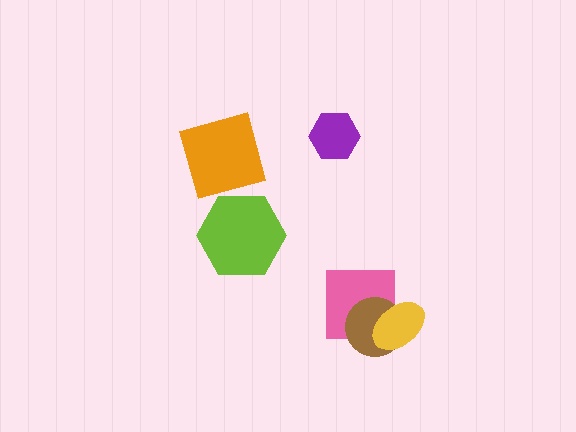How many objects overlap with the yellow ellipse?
2 objects overlap with the yellow ellipse.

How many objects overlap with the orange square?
0 objects overlap with the orange square.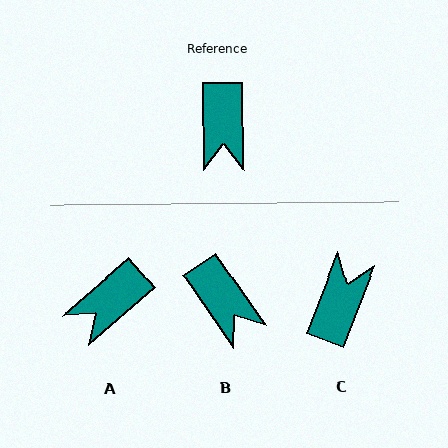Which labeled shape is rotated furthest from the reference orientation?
C, about 158 degrees away.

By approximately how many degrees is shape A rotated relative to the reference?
Approximately 49 degrees clockwise.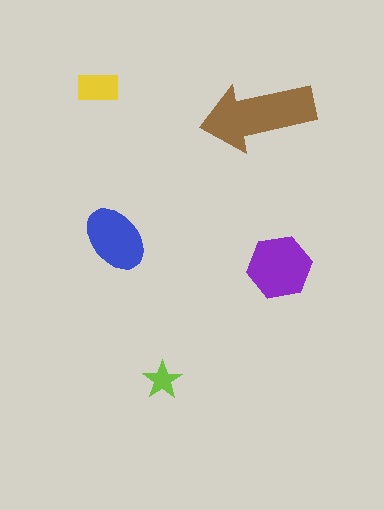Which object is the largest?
The brown arrow.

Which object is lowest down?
The lime star is bottommost.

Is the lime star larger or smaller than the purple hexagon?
Smaller.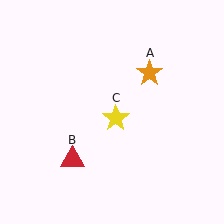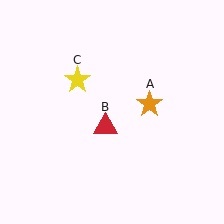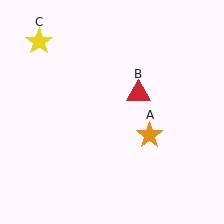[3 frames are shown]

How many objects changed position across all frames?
3 objects changed position: orange star (object A), red triangle (object B), yellow star (object C).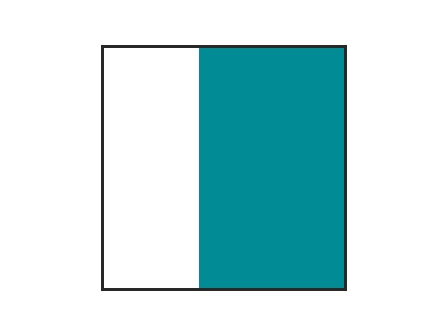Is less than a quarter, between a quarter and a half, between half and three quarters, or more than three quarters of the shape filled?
Between half and three quarters.